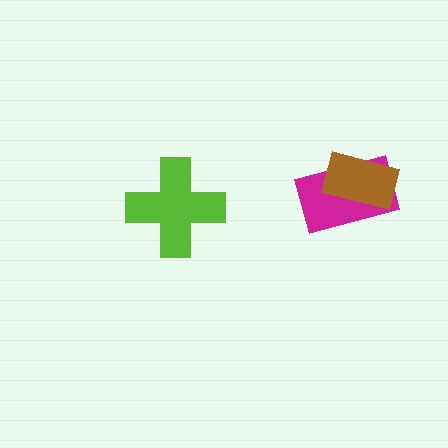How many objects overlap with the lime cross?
0 objects overlap with the lime cross.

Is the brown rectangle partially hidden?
No, no other shape covers it.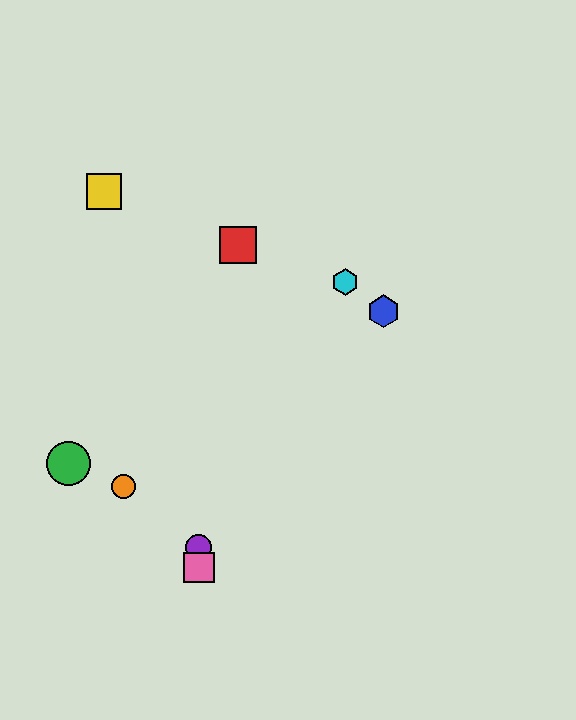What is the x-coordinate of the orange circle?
The orange circle is at x≈124.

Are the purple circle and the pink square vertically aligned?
Yes, both are at x≈199.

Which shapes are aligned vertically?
The purple circle, the pink square are aligned vertically.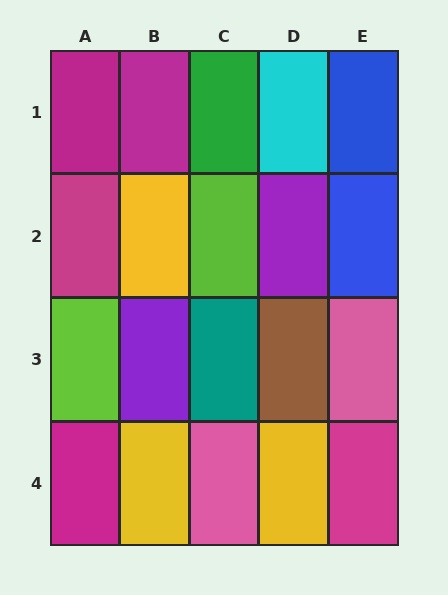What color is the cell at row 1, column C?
Green.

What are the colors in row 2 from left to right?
Magenta, yellow, lime, purple, blue.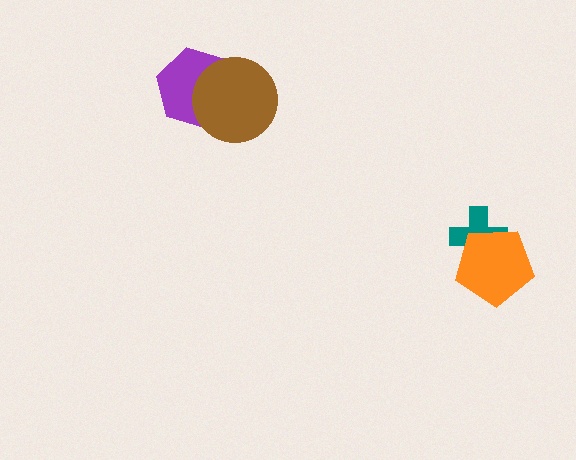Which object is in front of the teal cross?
The orange pentagon is in front of the teal cross.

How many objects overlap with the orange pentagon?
1 object overlaps with the orange pentagon.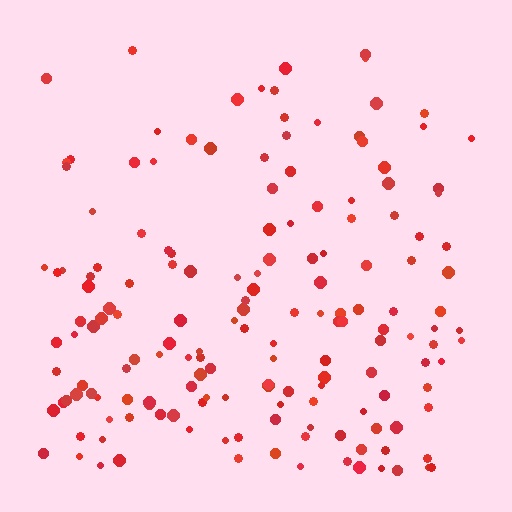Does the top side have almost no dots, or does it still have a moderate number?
Still a moderate number, just noticeably fewer than the bottom.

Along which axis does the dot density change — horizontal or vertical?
Vertical.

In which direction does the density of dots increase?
From top to bottom, with the bottom side densest.